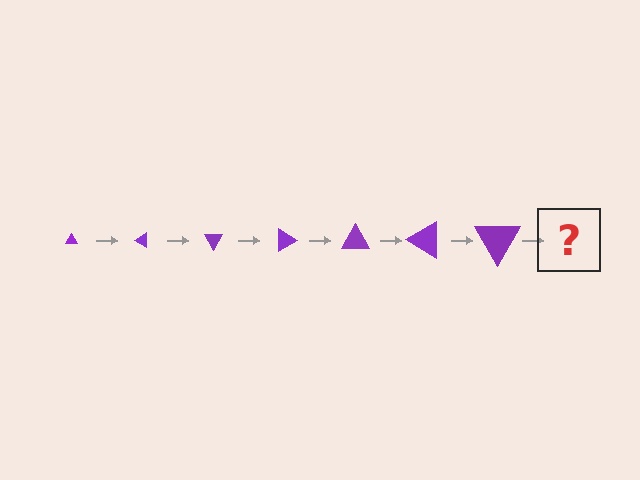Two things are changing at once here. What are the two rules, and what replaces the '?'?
The two rules are that the triangle grows larger each step and it rotates 30 degrees each step. The '?' should be a triangle, larger than the previous one and rotated 210 degrees from the start.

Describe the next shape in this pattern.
It should be a triangle, larger than the previous one and rotated 210 degrees from the start.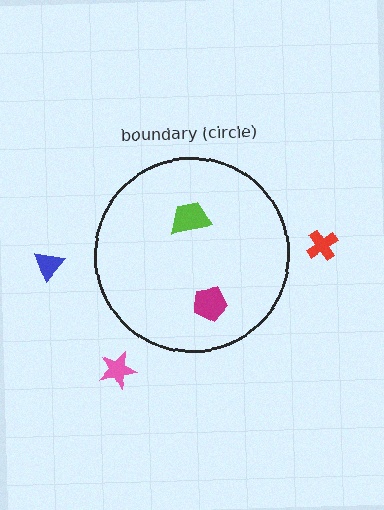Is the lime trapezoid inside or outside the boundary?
Inside.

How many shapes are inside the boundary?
2 inside, 3 outside.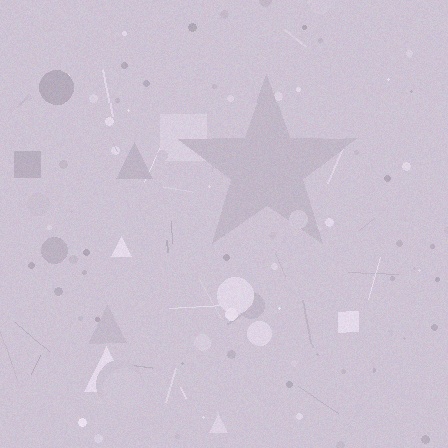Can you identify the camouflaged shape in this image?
The camouflaged shape is a star.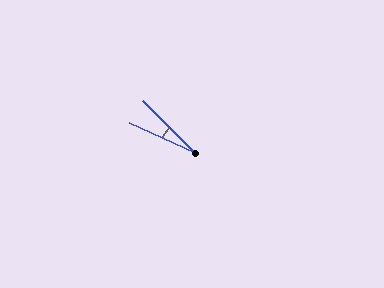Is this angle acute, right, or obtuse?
It is acute.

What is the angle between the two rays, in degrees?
Approximately 20 degrees.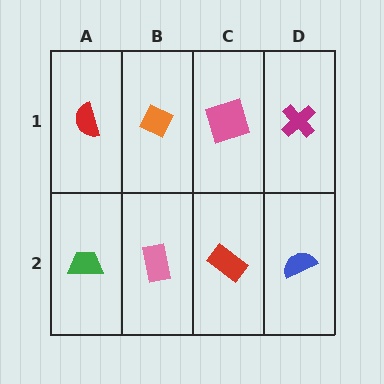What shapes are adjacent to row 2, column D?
A magenta cross (row 1, column D), a red rectangle (row 2, column C).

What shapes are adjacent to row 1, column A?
A green trapezoid (row 2, column A), an orange diamond (row 1, column B).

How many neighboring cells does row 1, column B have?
3.